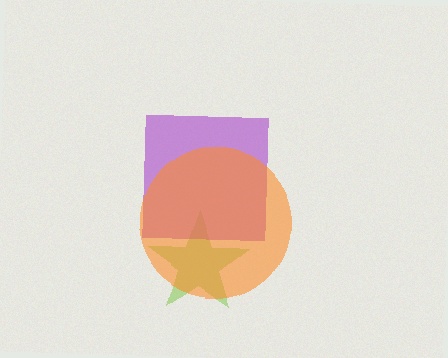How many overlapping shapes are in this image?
There are 3 overlapping shapes in the image.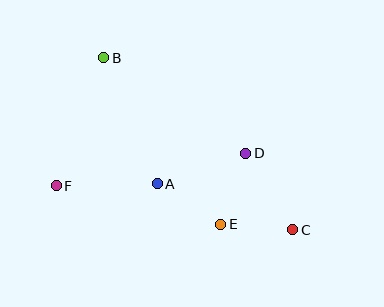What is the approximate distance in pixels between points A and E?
The distance between A and E is approximately 75 pixels.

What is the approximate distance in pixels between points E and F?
The distance between E and F is approximately 169 pixels.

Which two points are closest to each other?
Points C and E are closest to each other.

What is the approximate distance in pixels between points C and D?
The distance between C and D is approximately 90 pixels.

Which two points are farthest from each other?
Points B and C are farthest from each other.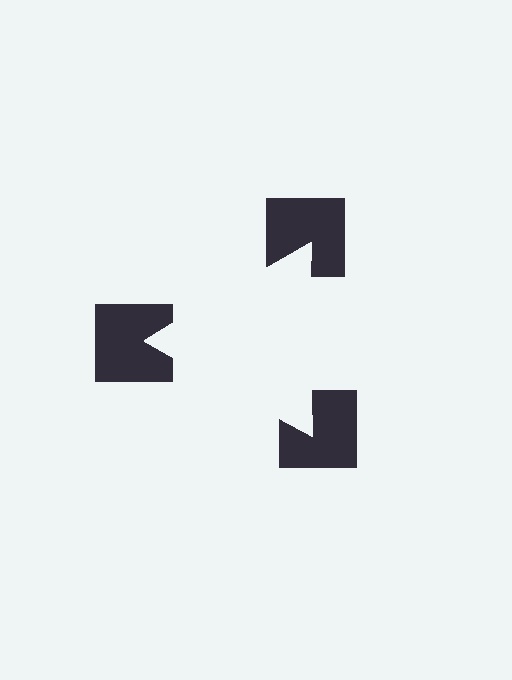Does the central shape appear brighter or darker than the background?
It typically appears slightly brighter than the background, even though no actual brightness change is drawn.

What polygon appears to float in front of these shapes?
An illusory triangle — its edges are inferred from the aligned wedge cuts in the notched squares, not physically drawn.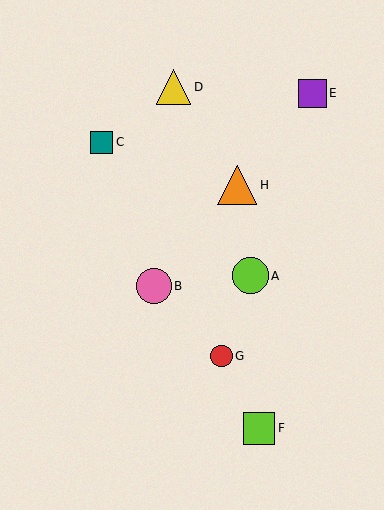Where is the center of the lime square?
The center of the lime square is at (259, 428).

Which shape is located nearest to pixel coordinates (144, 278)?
The pink circle (labeled B) at (154, 286) is nearest to that location.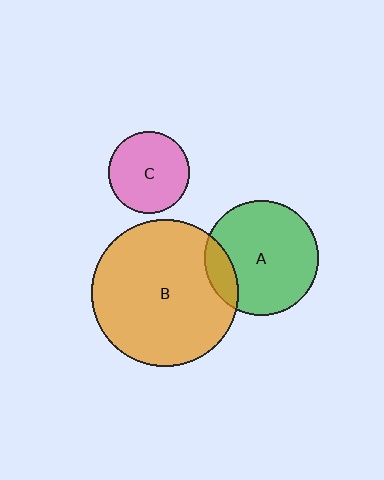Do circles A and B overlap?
Yes.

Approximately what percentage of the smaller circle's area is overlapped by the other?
Approximately 15%.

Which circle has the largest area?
Circle B (orange).